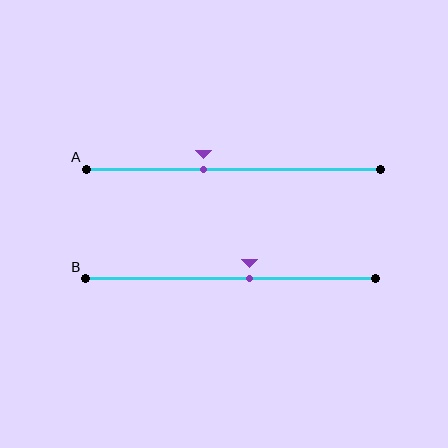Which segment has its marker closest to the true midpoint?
Segment B has its marker closest to the true midpoint.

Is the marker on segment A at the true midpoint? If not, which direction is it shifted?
No, the marker on segment A is shifted to the left by about 10% of the segment length.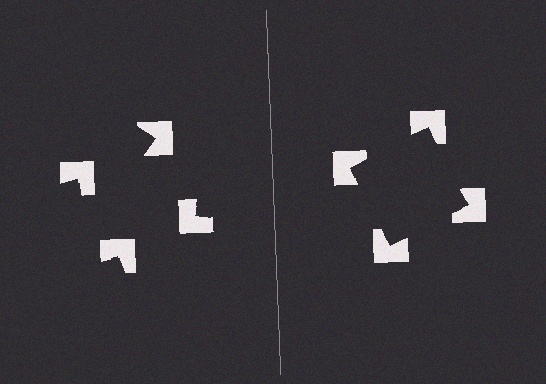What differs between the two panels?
The notched squares are positioned identically on both sides; only the wedge orientations differ. On the right they align to a square; on the left they are misaligned.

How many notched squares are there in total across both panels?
8 — 4 on each side.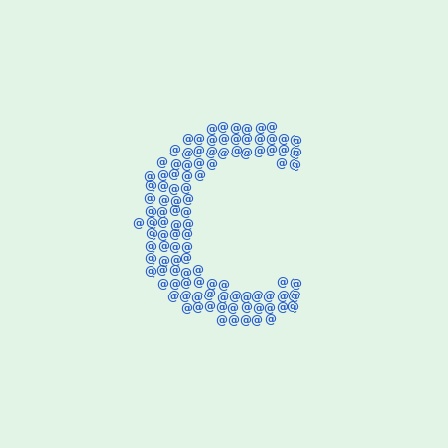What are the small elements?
The small elements are at signs.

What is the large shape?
The large shape is the letter C.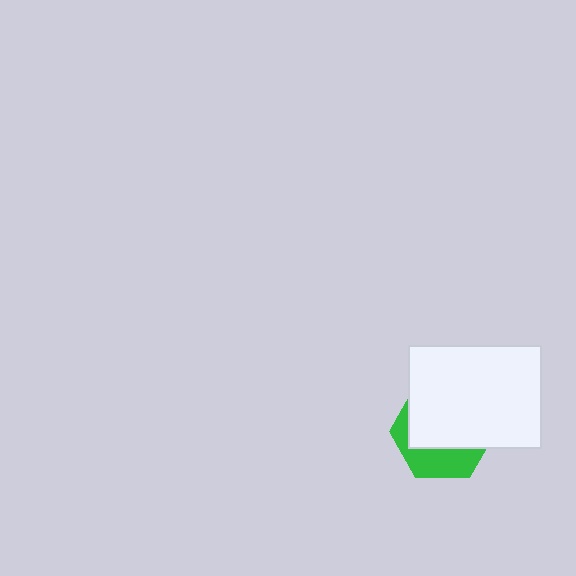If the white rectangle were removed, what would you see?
You would see the complete green hexagon.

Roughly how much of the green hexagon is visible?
A small part of it is visible (roughly 34%).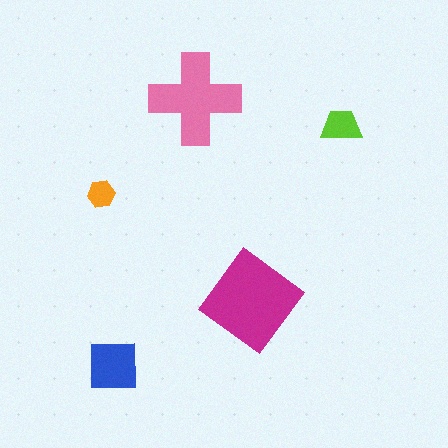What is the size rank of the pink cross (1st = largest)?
2nd.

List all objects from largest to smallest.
The magenta diamond, the pink cross, the blue square, the lime trapezoid, the orange hexagon.